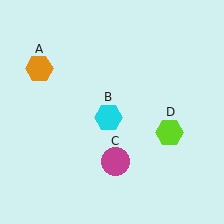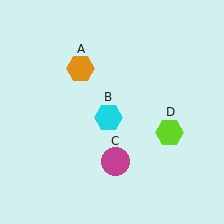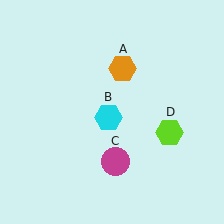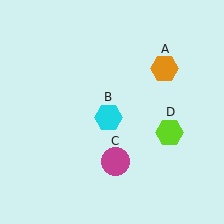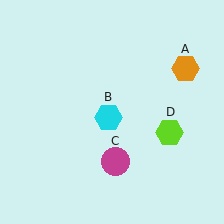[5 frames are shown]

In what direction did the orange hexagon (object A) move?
The orange hexagon (object A) moved right.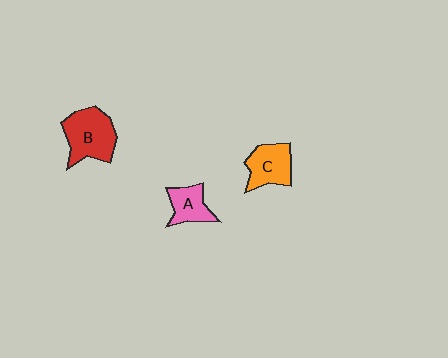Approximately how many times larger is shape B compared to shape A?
Approximately 1.7 times.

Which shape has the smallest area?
Shape A (pink).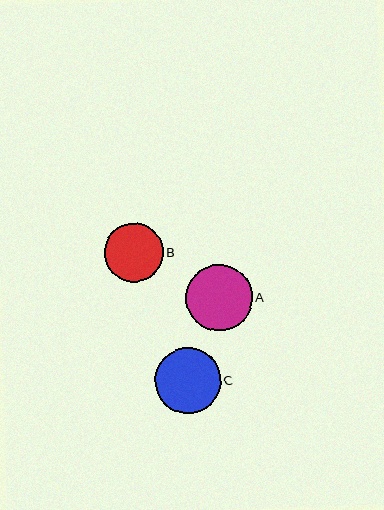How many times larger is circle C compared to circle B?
Circle C is approximately 1.1 times the size of circle B.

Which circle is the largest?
Circle A is the largest with a size of approximately 67 pixels.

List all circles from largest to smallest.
From largest to smallest: A, C, B.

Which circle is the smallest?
Circle B is the smallest with a size of approximately 59 pixels.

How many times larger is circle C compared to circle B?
Circle C is approximately 1.1 times the size of circle B.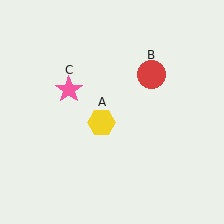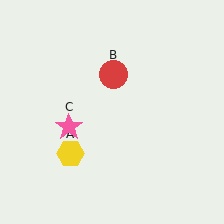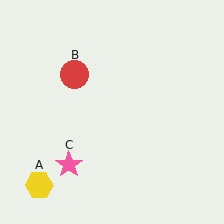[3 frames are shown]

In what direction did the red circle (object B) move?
The red circle (object B) moved left.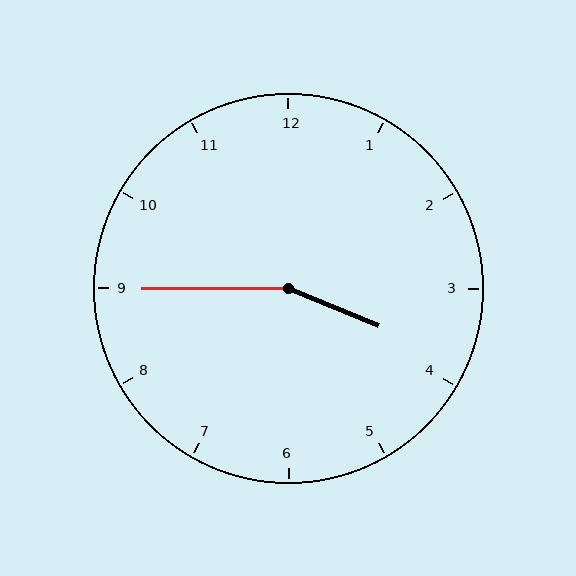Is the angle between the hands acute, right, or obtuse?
It is obtuse.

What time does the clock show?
3:45.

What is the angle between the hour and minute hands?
Approximately 158 degrees.